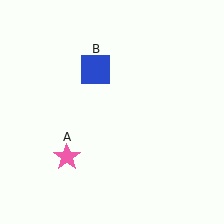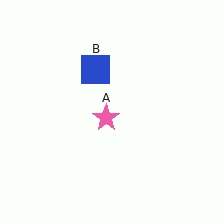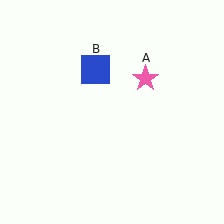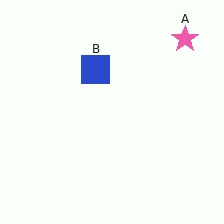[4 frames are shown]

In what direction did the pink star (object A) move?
The pink star (object A) moved up and to the right.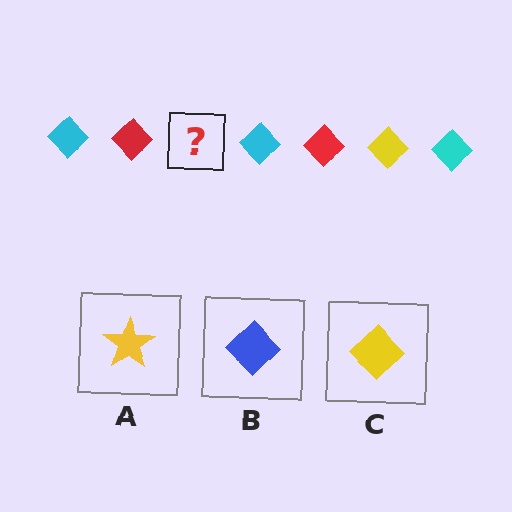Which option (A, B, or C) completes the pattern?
C.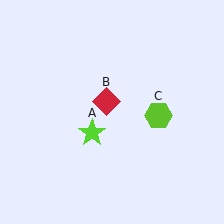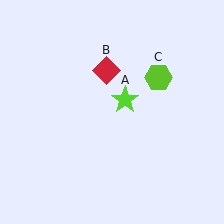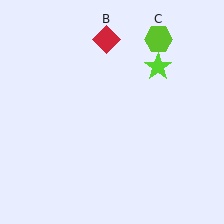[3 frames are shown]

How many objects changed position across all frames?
3 objects changed position: lime star (object A), red diamond (object B), lime hexagon (object C).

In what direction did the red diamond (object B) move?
The red diamond (object B) moved up.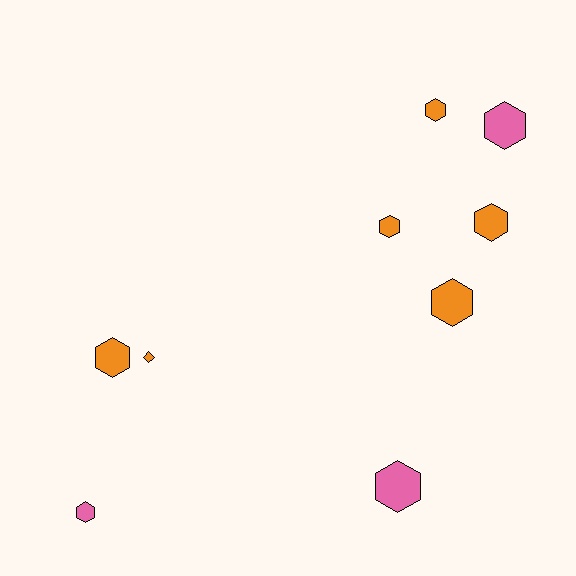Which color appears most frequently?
Orange, with 6 objects.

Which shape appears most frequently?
Hexagon, with 8 objects.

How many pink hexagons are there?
There are 3 pink hexagons.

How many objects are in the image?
There are 9 objects.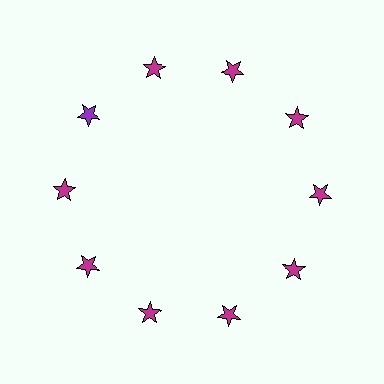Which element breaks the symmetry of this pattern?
The purple star at roughly the 10 o'clock position breaks the symmetry. All other shapes are magenta stars.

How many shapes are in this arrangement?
There are 10 shapes arranged in a ring pattern.